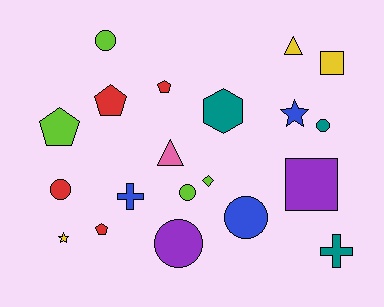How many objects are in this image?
There are 20 objects.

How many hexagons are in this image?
There is 1 hexagon.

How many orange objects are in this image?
There are no orange objects.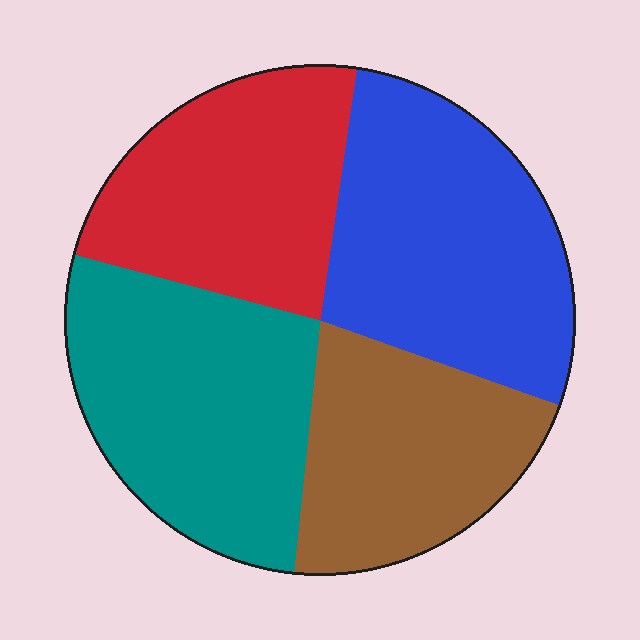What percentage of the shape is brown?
Brown takes up about one fifth (1/5) of the shape.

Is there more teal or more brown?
Teal.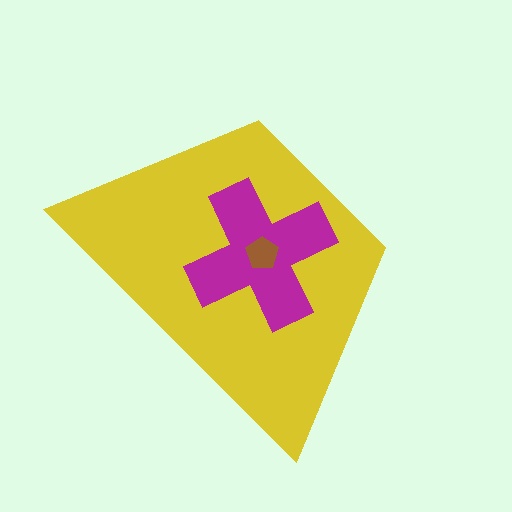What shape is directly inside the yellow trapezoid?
The magenta cross.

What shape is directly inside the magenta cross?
The brown pentagon.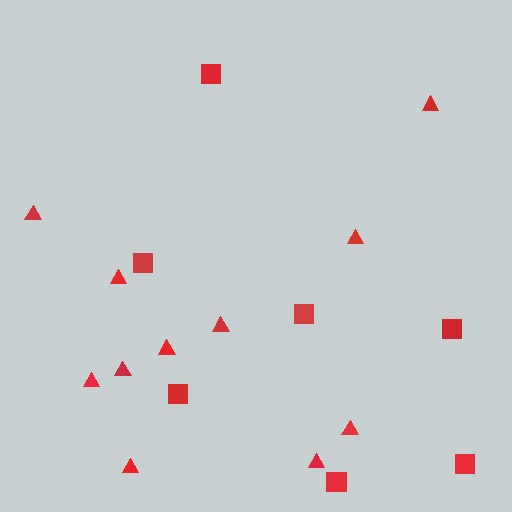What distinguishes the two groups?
There are 2 groups: one group of squares (7) and one group of triangles (11).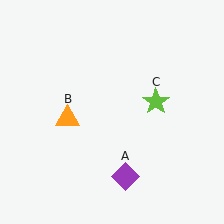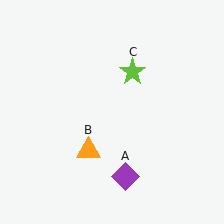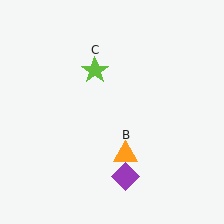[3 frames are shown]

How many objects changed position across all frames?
2 objects changed position: orange triangle (object B), lime star (object C).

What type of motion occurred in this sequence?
The orange triangle (object B), lime star (object C) rotated counterclockwise around the center of the scene.